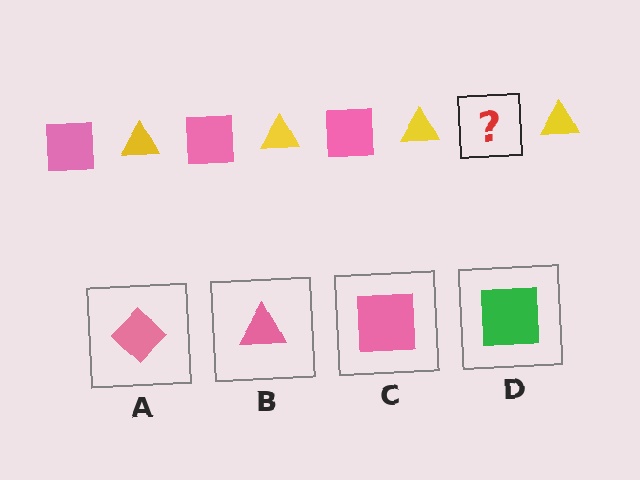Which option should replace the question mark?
Option C.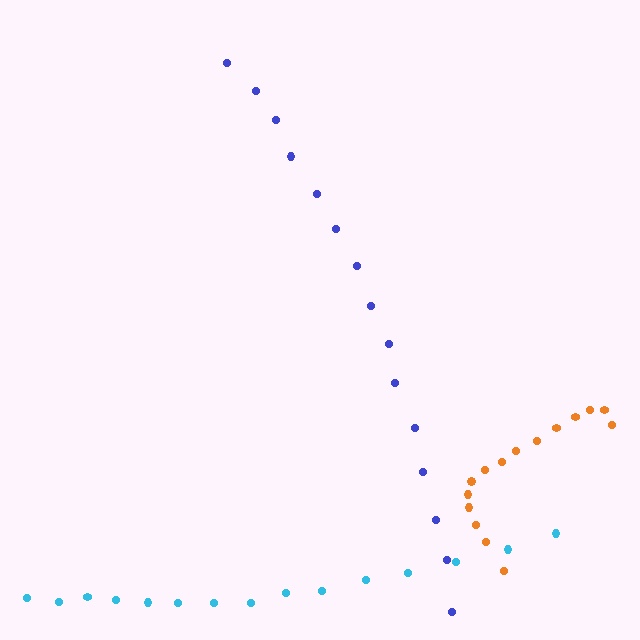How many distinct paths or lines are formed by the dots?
There are 3 distinct paths.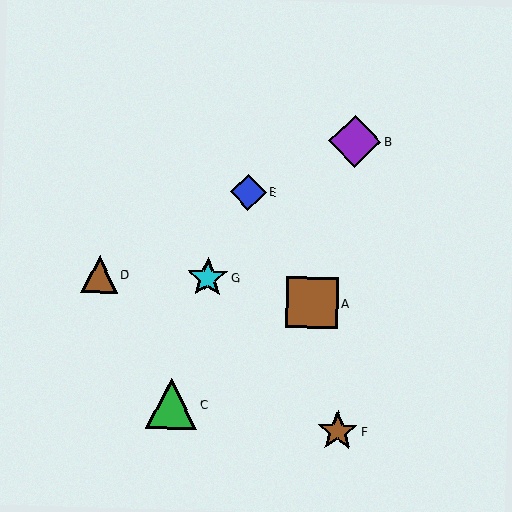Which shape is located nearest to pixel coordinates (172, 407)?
The green triangle (labeled C) at (171, 404) is nearest to that location.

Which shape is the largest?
The purple diamond (labeled B) is the largest.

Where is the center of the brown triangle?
The center of the brown triangle is at (99, 275).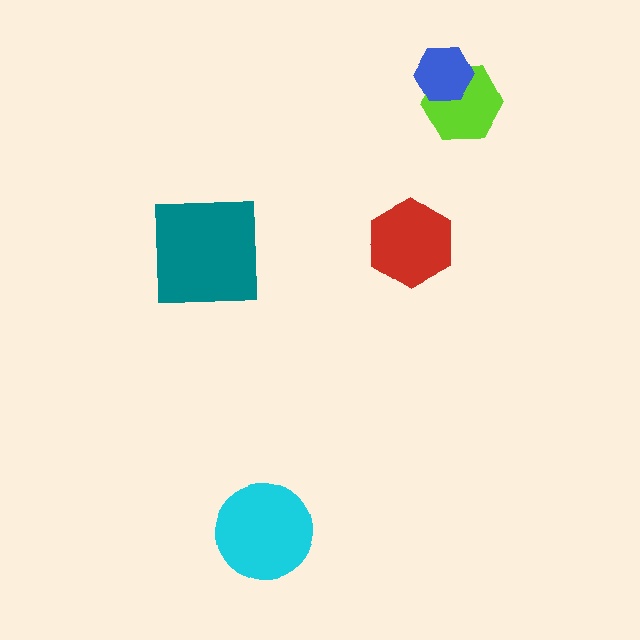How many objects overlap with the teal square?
0 objects overlap with the teal square.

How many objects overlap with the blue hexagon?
1 object overlaps with the blue hexagon.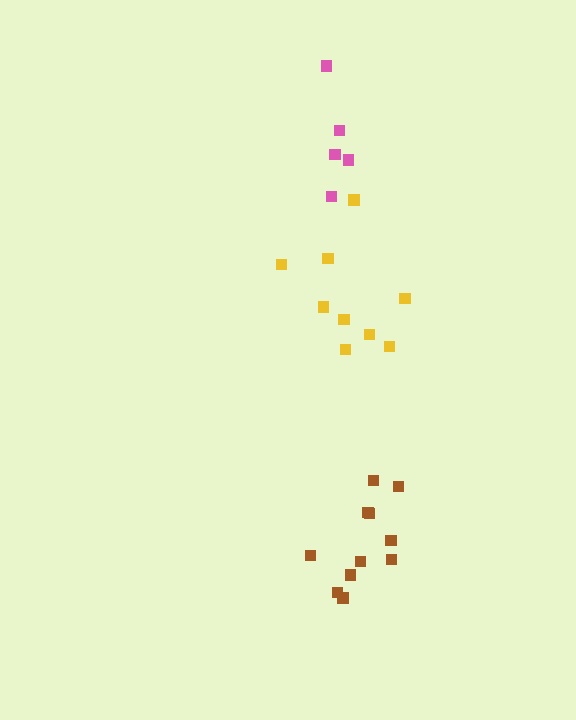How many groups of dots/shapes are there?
There are 3 groups.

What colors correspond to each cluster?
The clusters are colored: brown, pink, yellow.